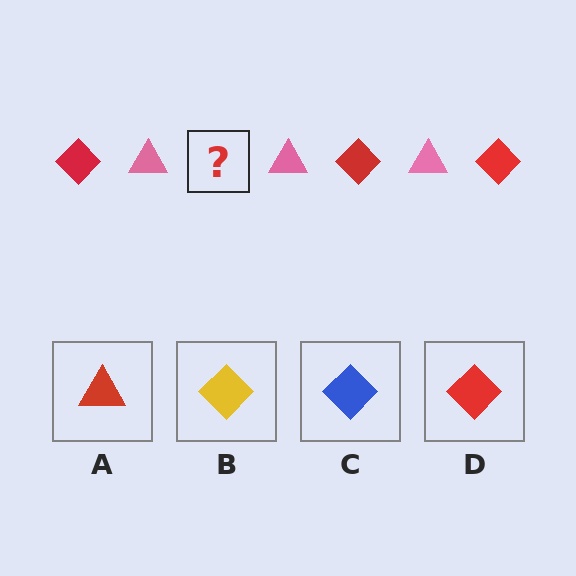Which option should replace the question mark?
Option D.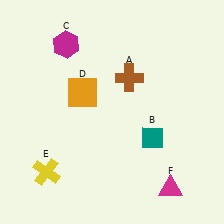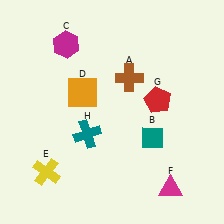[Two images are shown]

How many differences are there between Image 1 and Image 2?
There are 2 differences between the two images.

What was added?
A red pentagon (G), a teal cross (H) were added in Image 2.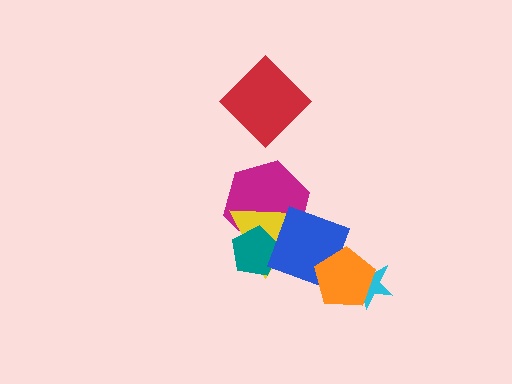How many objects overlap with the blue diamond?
4 objects overlap with the blue diamond.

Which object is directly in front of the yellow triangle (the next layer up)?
The teal pentagon is directly in front of the yellow triangle.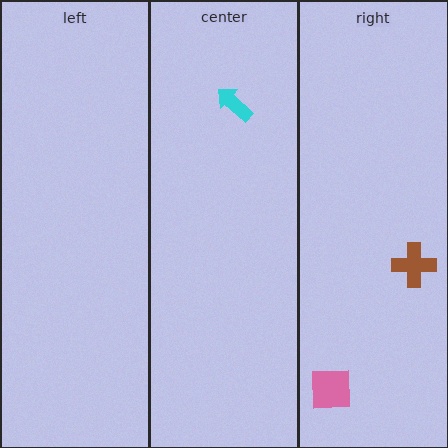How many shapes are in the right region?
2.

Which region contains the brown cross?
The right region.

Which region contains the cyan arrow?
The center region.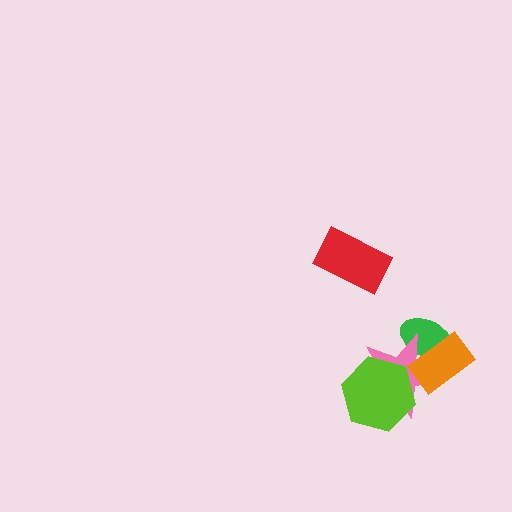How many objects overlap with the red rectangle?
0 objects overlap with the red rectangle.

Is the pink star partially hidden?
Yes, it is partially covered by another shape.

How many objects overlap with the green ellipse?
2 objects overlap with the green ellipse.